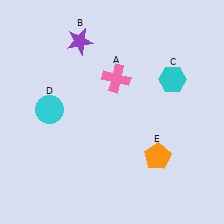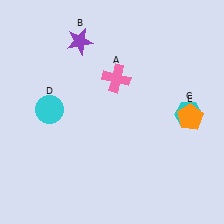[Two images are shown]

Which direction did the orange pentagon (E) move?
The orange pentagon (E) moved up.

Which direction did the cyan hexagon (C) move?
The cyan hexagon (C) moved down.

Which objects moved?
The objects that moved are: the cyan hexagon (C), the orange pentagon (E).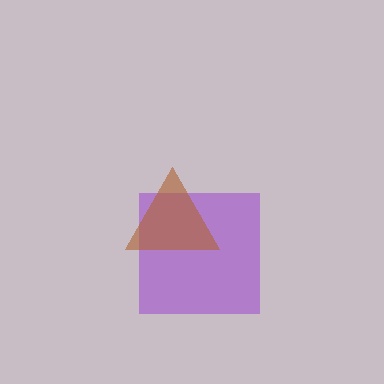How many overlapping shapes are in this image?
There are 2 overlapping shapes in the image.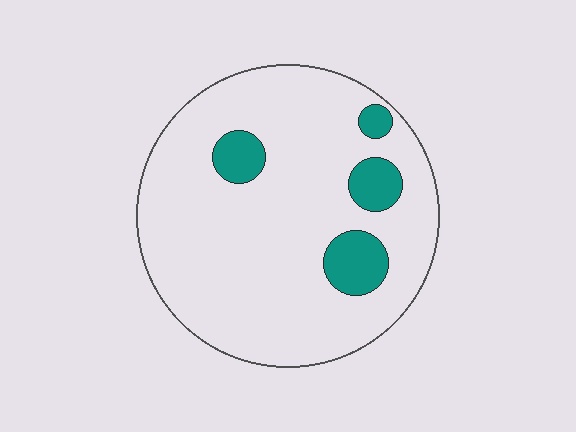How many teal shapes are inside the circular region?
4.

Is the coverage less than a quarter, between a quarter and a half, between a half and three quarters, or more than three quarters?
Less than a quarter.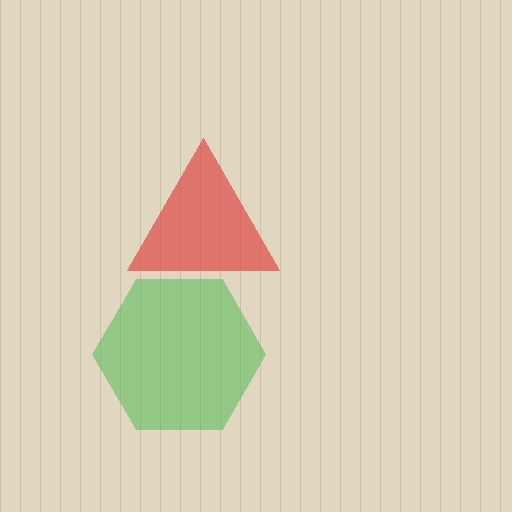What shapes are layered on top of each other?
The layered shapes are: a red triangle, a green hexagon.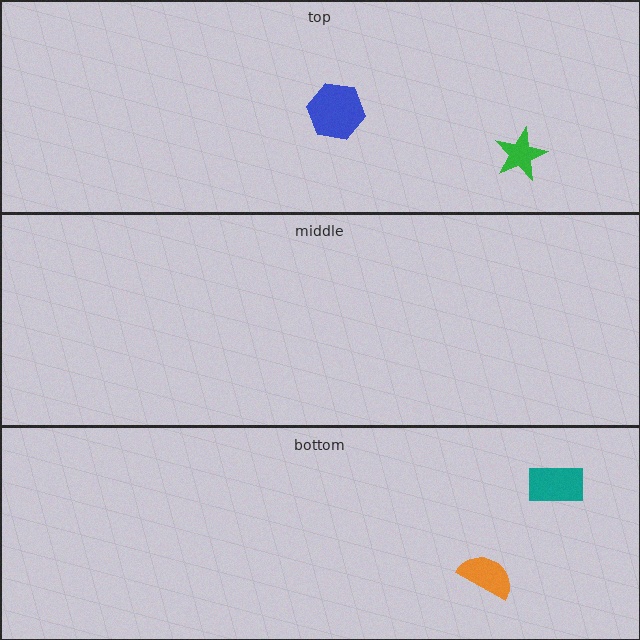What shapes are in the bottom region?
The teal rectangle, the orange semicircle.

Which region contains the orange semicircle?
The bottom region.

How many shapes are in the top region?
2.